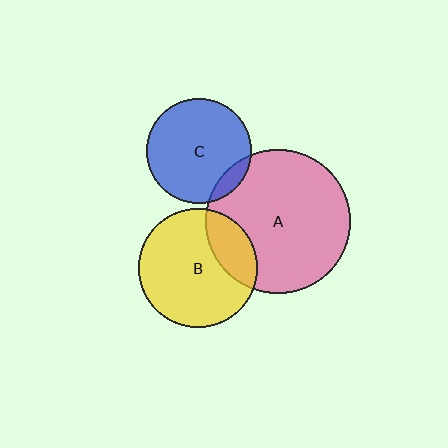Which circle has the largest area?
Circle A (pink).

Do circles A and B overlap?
Yes.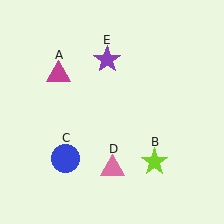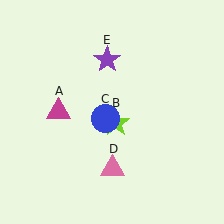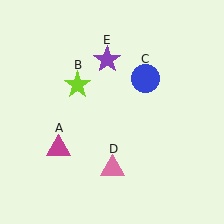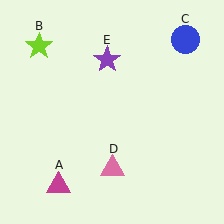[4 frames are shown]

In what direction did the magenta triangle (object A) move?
The magenta triangle (object A) moved down.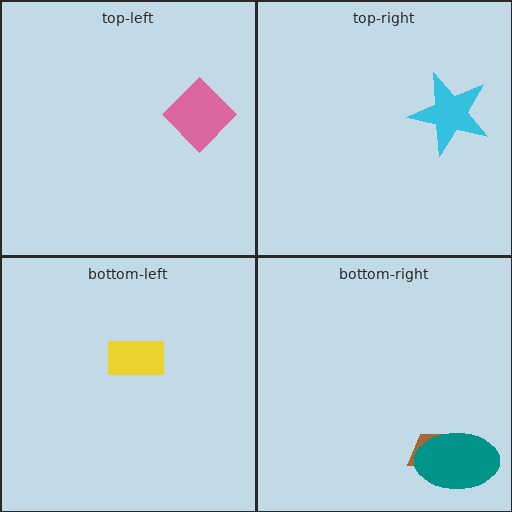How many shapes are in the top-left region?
1.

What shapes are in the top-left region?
The pink diamond.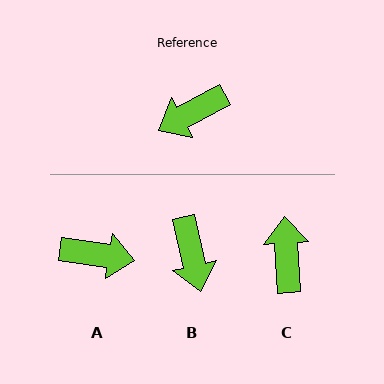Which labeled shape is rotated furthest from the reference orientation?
A, about 143 degrees away.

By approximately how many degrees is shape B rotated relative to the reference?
Approximately 74 degrees counter-clockwise.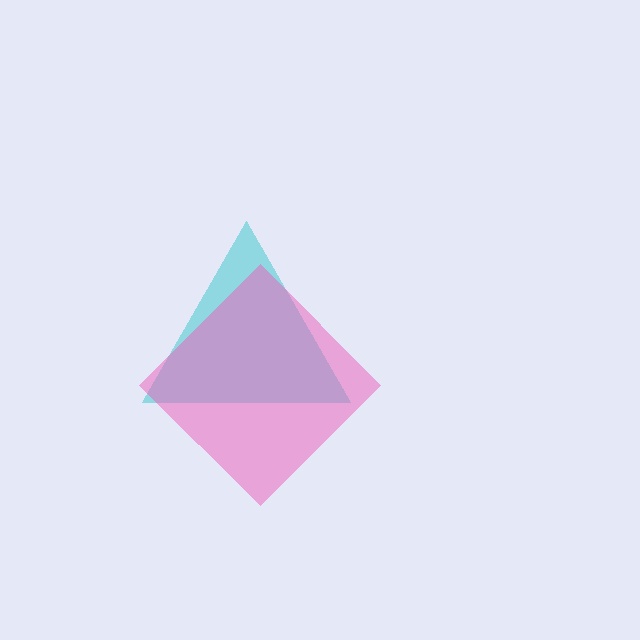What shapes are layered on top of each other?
The layered shapes are: a cyan triangle, a pink diamond.